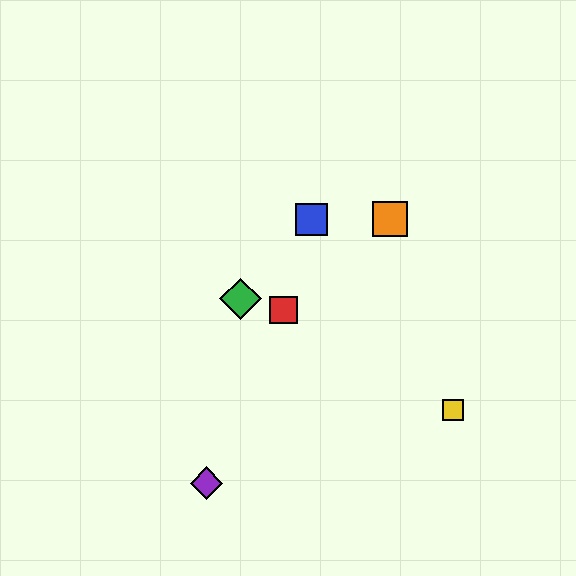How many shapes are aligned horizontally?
2 shapes (the blue square, the orange square) are aligned horizontally.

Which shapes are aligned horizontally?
The blue square, the orange square are aligned horizontally.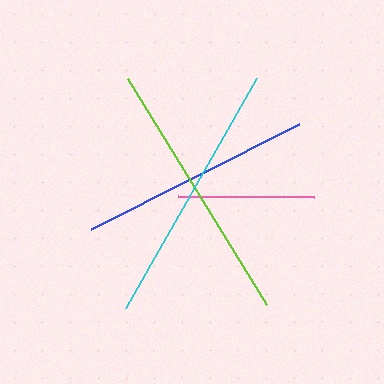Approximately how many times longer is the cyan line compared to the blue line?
The cyan line is approximately 1.1 times the length of the blue line.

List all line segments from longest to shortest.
From longest to shortest: lime, cyan, blue, pink.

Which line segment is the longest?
The lime line is the longest at approximately 265 pixels.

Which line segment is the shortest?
The pink line is the shortest at approximately 136 pixels.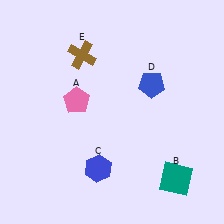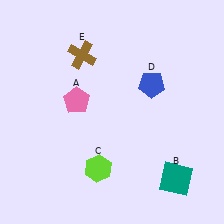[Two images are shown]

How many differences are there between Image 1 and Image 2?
There is 1 difference between the two images.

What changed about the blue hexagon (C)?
In Image 1, C is blue. In Image 2, it changed to lime.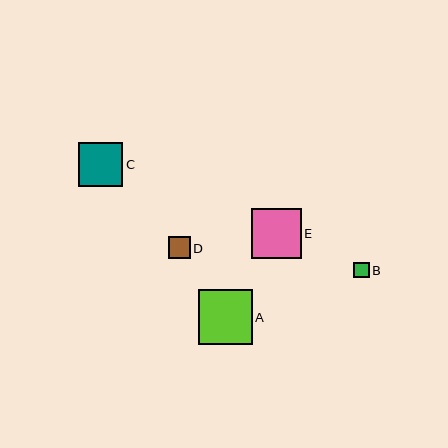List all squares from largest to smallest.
From largest to smallest: A, E, C, D, B.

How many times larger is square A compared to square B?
Square A is approximately 3.5 times the size of square B.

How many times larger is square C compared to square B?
Square C is approximately 2.8 times the size of square B.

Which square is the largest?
Square A is the largest with a size of approximately 54 pixels.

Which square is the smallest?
Square B is the smallest with a size of approximately 16 pixels.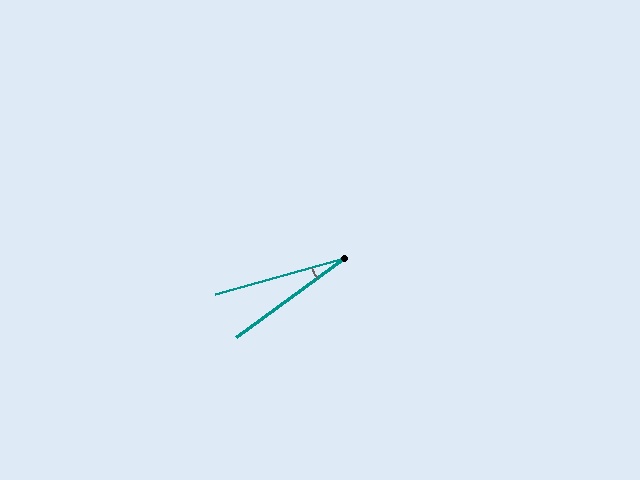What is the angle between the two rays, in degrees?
Approximately 21 degrees.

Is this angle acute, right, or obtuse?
It is acute.